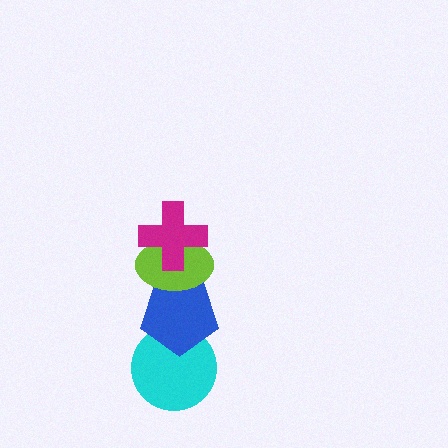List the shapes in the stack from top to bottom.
From top to bottom: the magenta cross, the lime ellipse, the blue pentagon, the cyan circle.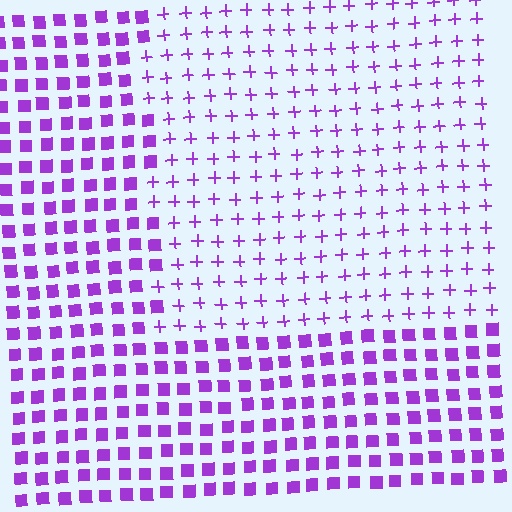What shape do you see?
I see a rectangle.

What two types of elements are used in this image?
The image uses plus signs inside the rectangle region and squares outside it.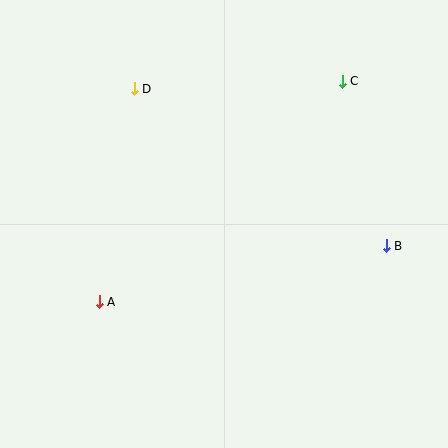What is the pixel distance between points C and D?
The distance between C and D is 208 pixels.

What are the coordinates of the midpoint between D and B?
The midpoint between D and B is at (260, 167).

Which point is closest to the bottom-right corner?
Point B is closest to the bottom-right corner.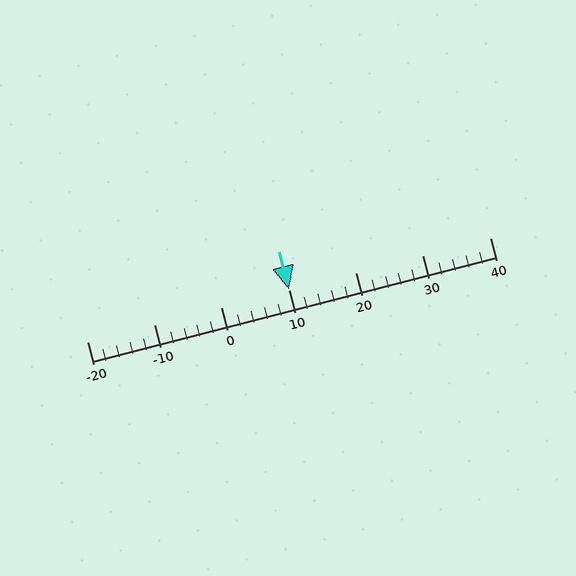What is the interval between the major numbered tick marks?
The major tick marks are spaced 10 units apart.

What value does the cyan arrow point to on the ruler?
The cyan arrow points to approximately 10.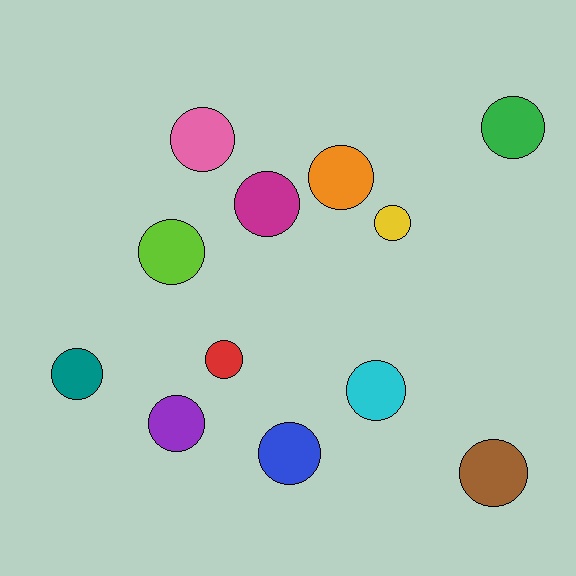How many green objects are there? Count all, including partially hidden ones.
There is 1 green object.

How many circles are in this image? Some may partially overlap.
There are 12 circles.